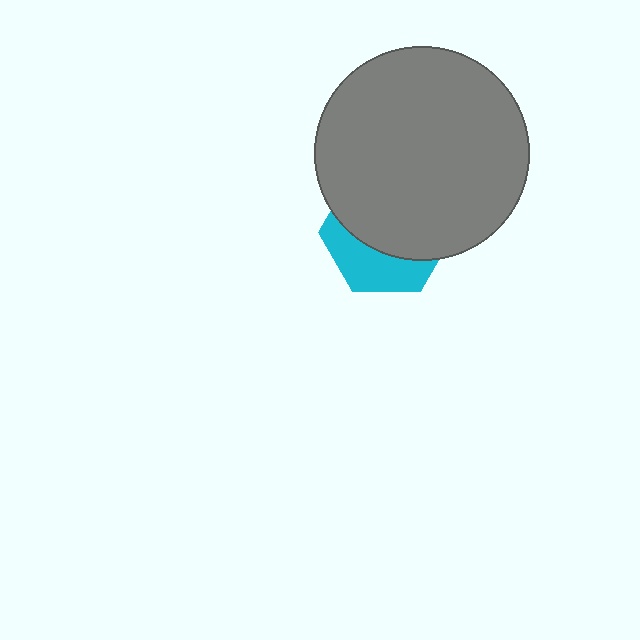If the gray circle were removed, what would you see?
You would see the complete cyan hexagon.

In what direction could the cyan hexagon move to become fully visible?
The cyan hexagon could move down. That would shift it out from behind the gray circle entirely.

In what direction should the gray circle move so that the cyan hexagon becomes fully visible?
The gray circle should move up. That is the shortest direction to clear the overlap and leave the cyan hexagon fully visible.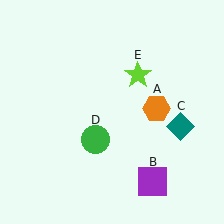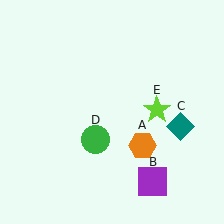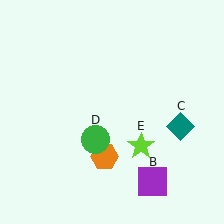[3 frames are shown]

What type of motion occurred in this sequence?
The orange hexagon (object A), lime star (object E) rotated clockwise around the center of the scene.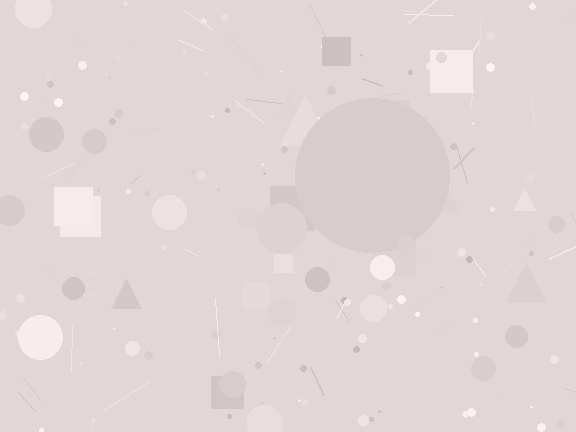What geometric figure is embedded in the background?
A circle is embedded in the background.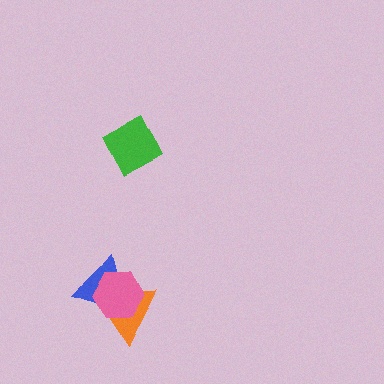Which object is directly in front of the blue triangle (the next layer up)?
The orange triangle is directly in front of the blue triangle.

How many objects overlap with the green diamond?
0 objects overlap with the green diamond.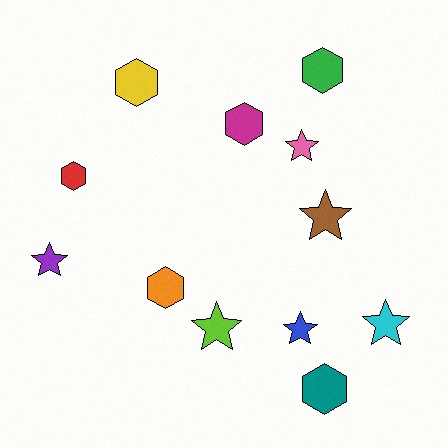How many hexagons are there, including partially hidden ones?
There are 6 hexagons.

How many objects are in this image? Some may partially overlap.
There are 12 objects.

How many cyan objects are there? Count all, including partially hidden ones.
There is 1 cyan object.